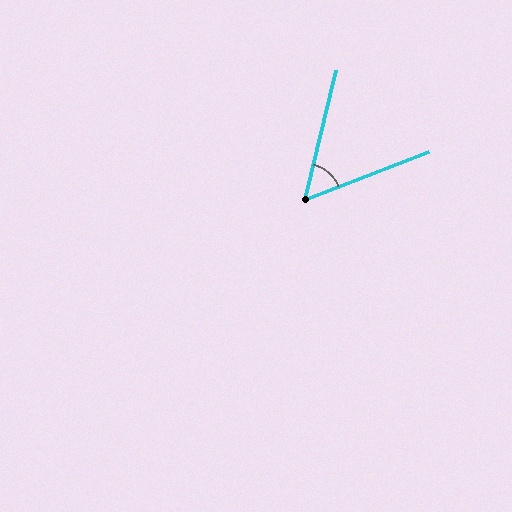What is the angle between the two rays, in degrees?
Approximately 55 degrees.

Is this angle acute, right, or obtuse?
It is acute.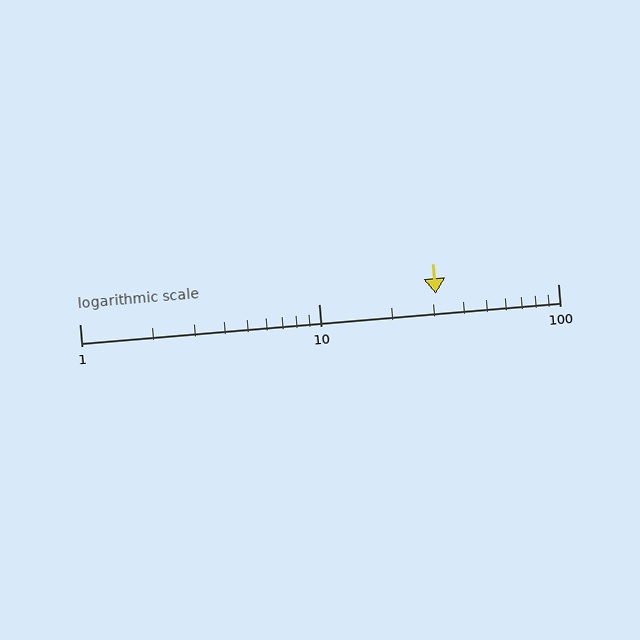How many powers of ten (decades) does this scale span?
The scale spans 2 decades, from 1 to 100.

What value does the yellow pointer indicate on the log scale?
The pointer indicates approximately 31.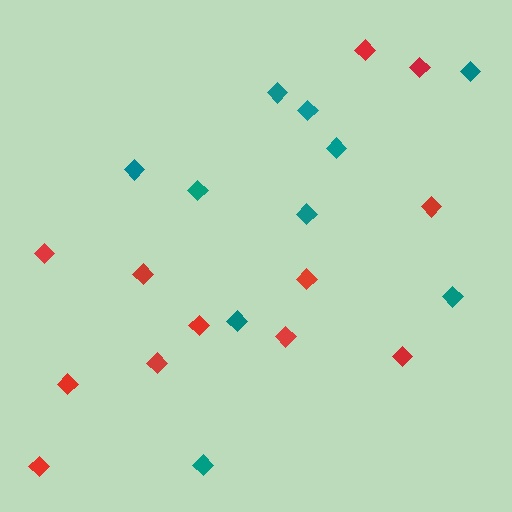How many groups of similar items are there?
There are 2 groups: one group of red diamonds (12) and one group of teal diamonds (10).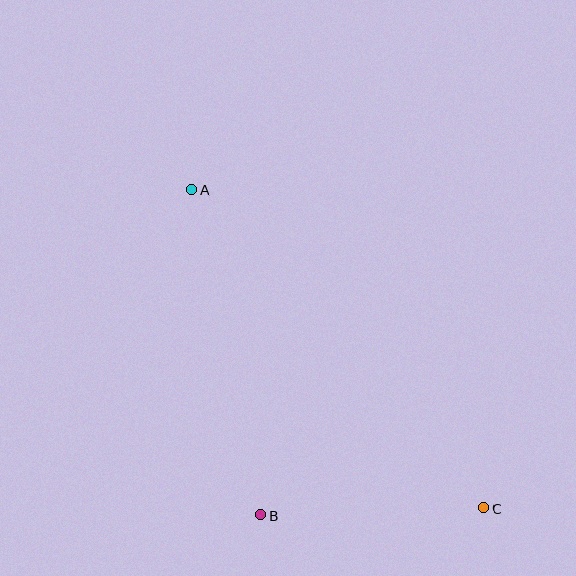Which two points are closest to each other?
Points B and C are closest to each other.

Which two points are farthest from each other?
Points A and C are farthest from each other.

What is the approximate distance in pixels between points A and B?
The distance between A and B is approximately 333 pixels.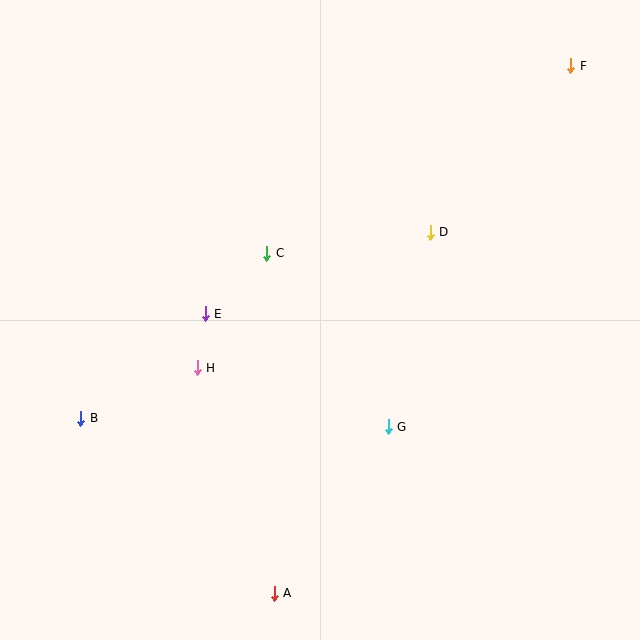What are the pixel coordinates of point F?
Point F is at (571, 66).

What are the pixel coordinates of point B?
Point B is at (81, 418).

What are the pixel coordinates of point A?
Point A is at (274, 593).